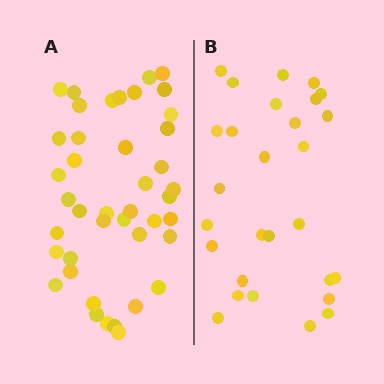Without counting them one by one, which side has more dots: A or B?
Region A (the left region) has more dots.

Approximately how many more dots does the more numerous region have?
Region A has approximately 15 more dots than region B.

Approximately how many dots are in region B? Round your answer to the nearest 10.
About 30 dots. (The exact count is 28, which rounds to 30.)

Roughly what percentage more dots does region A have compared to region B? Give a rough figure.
About 50% more.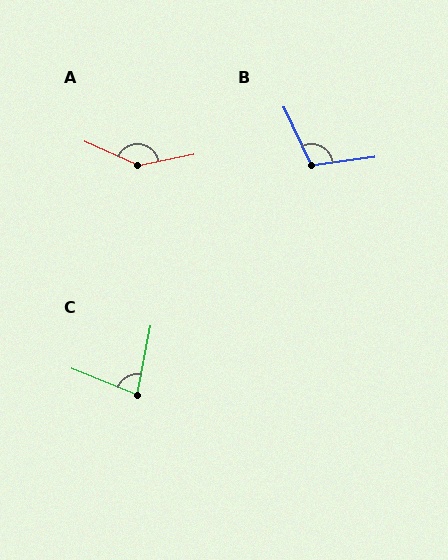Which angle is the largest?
A, at approximately 144 degrees.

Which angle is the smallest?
C, at approximately 79 degrees.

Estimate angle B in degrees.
Approximately 107 degrees.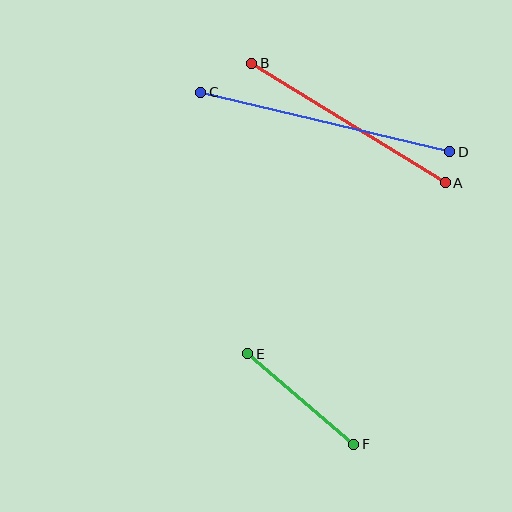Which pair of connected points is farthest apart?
Points C and D are farthest apart.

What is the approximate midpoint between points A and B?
The midpoint is at approximately (349, 123) pixels.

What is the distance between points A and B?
The distance is approximately 228 pixels.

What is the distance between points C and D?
The distance is approximately 256 pixels.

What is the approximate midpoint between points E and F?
The midpoint is at approximately (301, 399) pixels.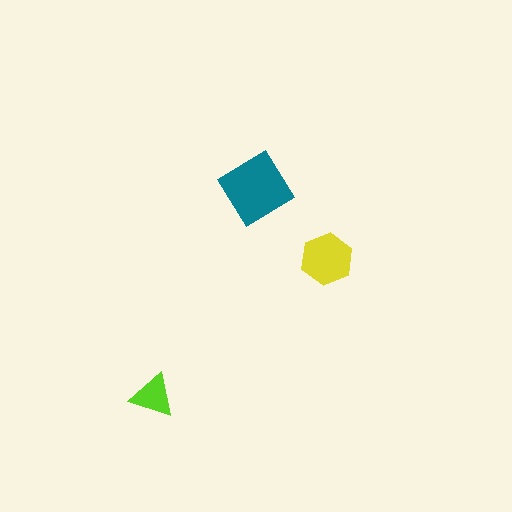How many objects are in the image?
There are 3 objects in the image.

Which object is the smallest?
The lime triangle.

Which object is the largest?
The teal diamond.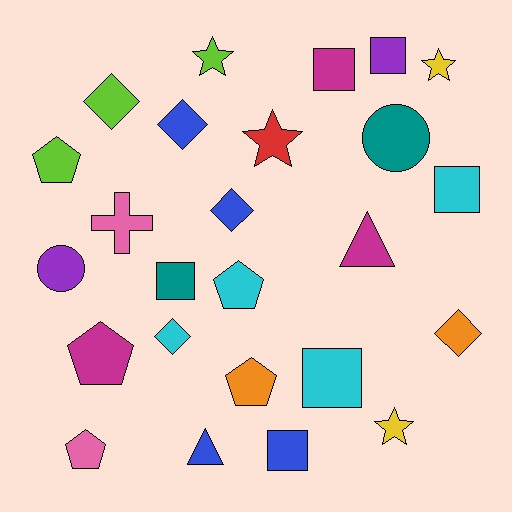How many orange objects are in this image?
There are 2 orange objects.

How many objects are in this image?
There are 25 objects.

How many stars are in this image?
There are 4 stars.